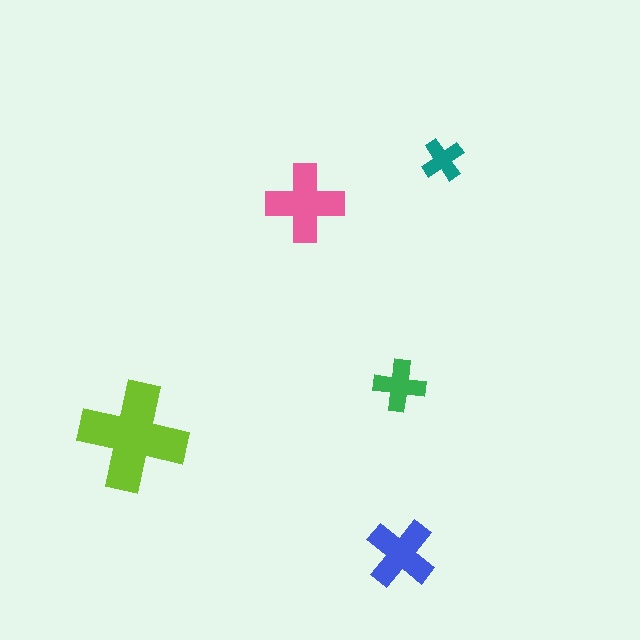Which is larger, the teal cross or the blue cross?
The blue one.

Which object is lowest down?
The blue cross is bottommost.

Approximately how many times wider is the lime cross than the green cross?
About 2 times wider.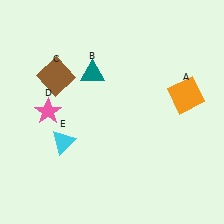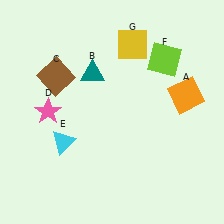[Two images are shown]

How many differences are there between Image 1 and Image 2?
There are 2 differences between the two images.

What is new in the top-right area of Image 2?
A lime square (F) was added in the top-right area of Image 2.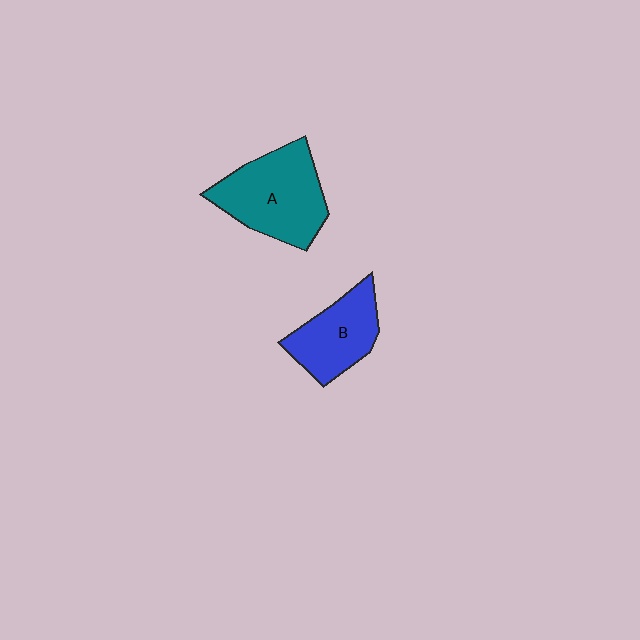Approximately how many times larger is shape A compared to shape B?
Approximately 1.4 times.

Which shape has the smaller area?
Shape B (blue).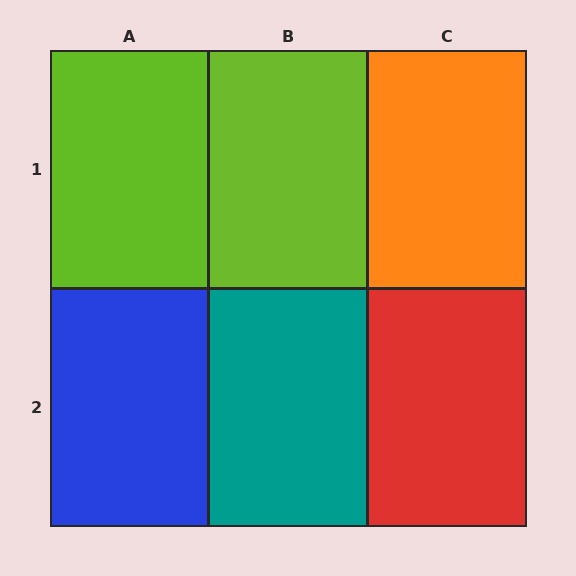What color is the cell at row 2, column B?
Teal.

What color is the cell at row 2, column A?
Blue.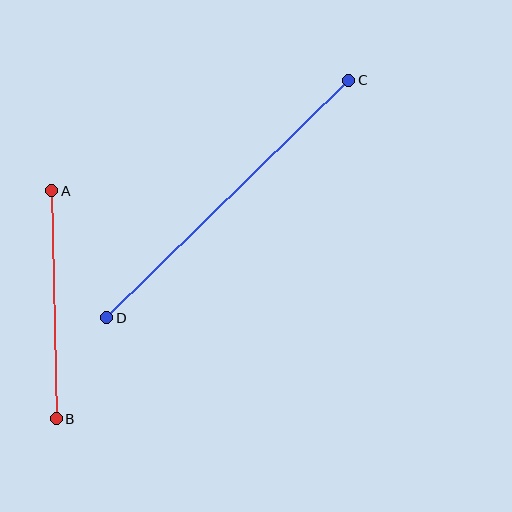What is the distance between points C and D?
The distance is approximately 339 pixels.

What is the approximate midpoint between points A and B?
The midpoint is at approximately (54, 305) pixels.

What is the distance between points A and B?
The distance is approximately 228 pixels.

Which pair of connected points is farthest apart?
Points C and D are farthest apart.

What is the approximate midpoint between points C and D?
The midpoint is at approximately (228, 199) pixels.